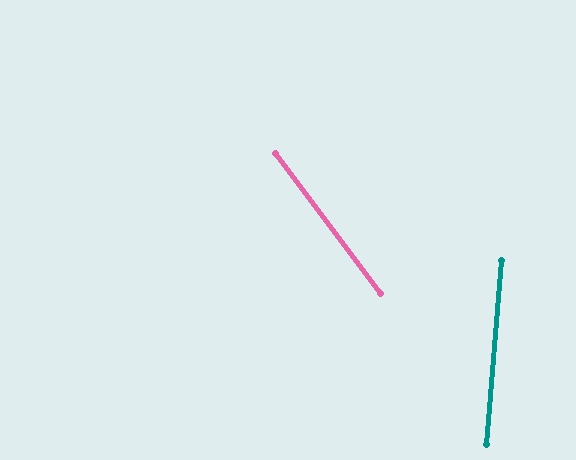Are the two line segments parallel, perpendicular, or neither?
Neither parallel nor perpendicular — they differ by about 42°.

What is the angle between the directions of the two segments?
Approximately 42 degrees.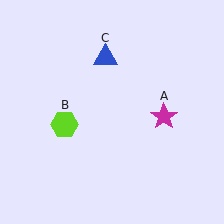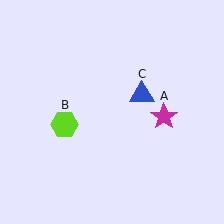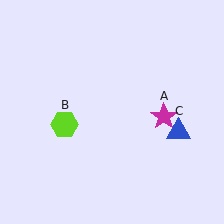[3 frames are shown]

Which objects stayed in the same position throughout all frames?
Magenta star (object A) and lime hexagon (object B) remained stationary.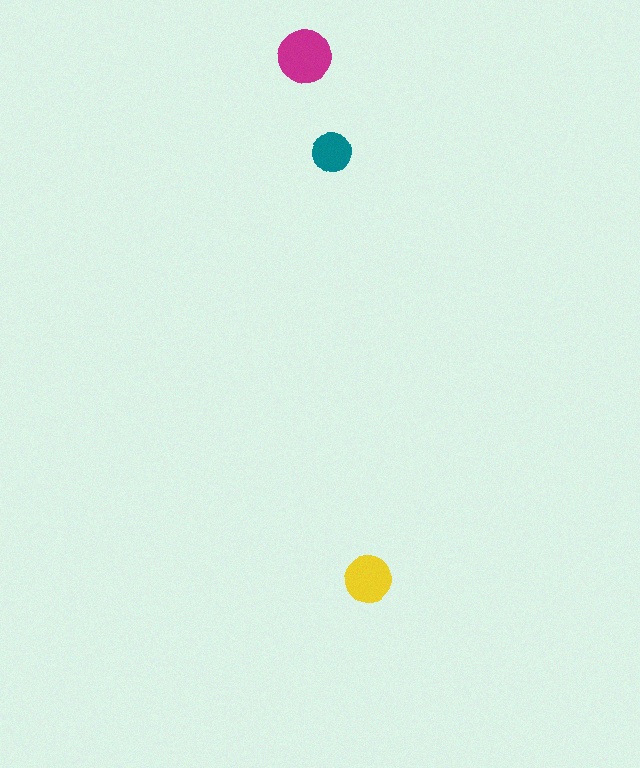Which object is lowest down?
The yellow circle is bottommost.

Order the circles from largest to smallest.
the magenta one, the yellow one, the teal one.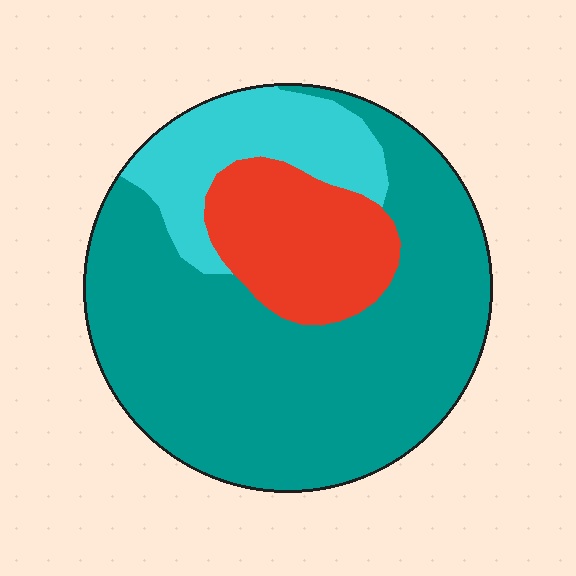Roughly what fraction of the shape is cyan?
Cyan takes up between a sixth and a third of the shape.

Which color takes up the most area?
Teal, at roughly 65%.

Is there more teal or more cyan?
Teal.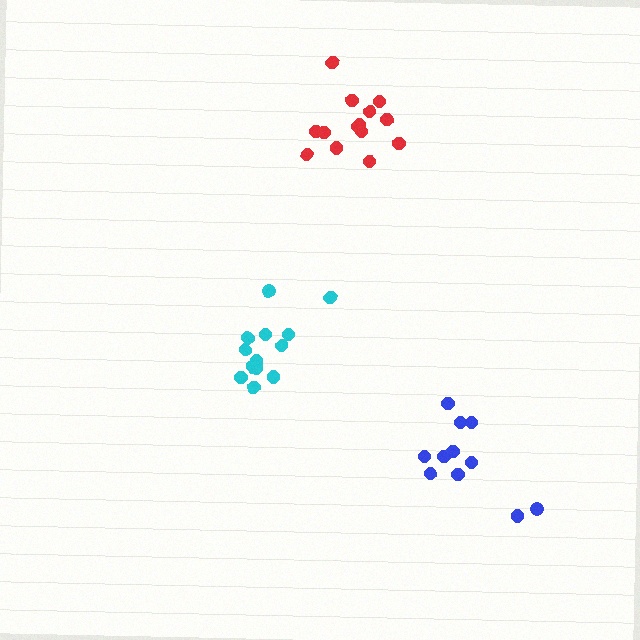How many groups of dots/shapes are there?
There are 3 groups.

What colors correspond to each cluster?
The clusters are colored: cyan, blue, red.